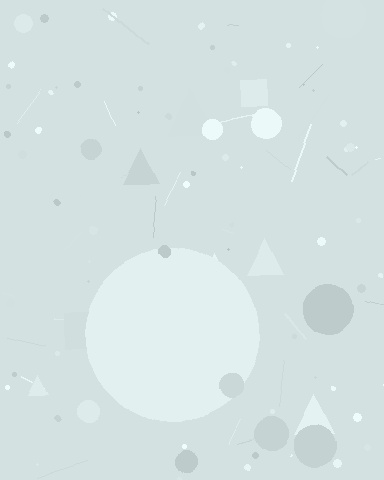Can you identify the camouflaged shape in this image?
The camouflaged shape is a circle.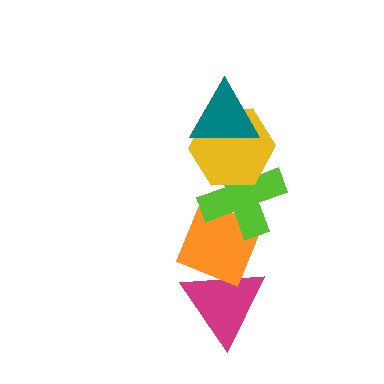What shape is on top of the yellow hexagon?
The teal triangle is on top of the yellow hexagon.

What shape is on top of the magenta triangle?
The orange diamond is on top of the magenta triangle.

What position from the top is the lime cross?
The lime cross is 3rd from the top.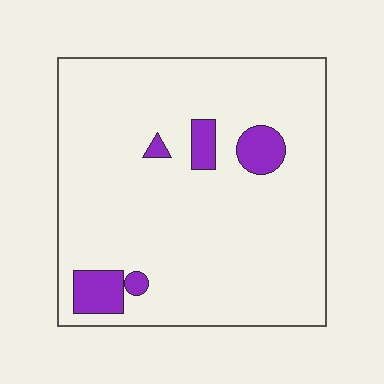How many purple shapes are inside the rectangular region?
5.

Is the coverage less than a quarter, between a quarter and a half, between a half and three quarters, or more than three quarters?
Less than a quarter.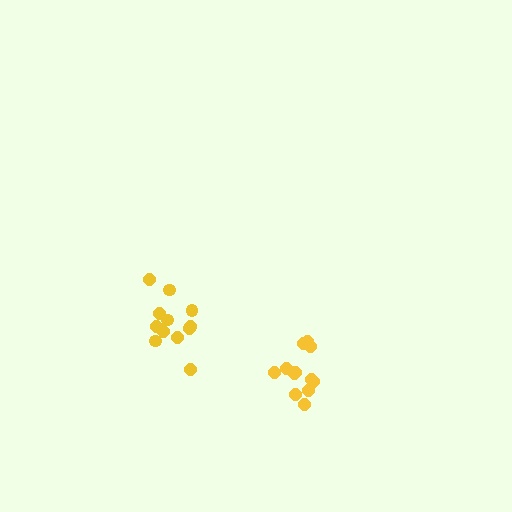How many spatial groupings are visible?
There are 2 spatial groupings.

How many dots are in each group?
Group 1: 12 dots, Group 2: 12 dots (24 total).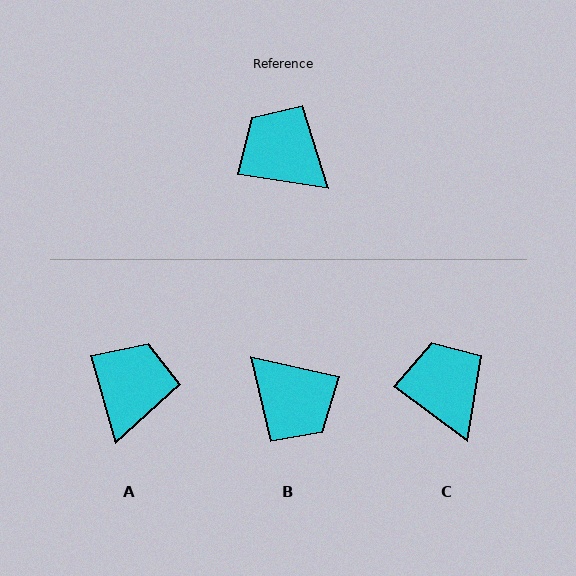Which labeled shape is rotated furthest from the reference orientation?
B, about 176 degrees away.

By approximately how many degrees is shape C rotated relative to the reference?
Approximately 27 degrees clockwise.